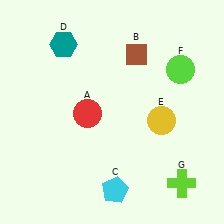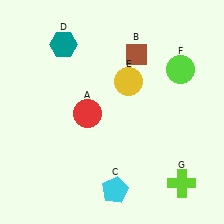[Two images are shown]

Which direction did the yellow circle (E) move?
The yellow circle (E) moved up.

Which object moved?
The yellow circle (E) moved up.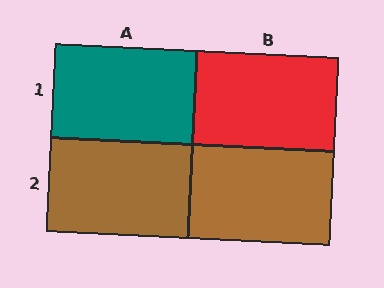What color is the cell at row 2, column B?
Brown.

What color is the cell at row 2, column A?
Brown.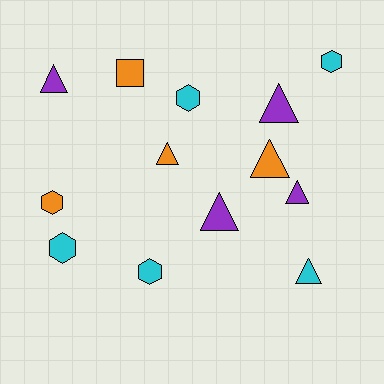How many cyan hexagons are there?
There are 4 cyan hexagons.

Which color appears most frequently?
Cyan, with 5 objects.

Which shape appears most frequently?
Triangle, with 7 objects.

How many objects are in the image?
There are 13 objects.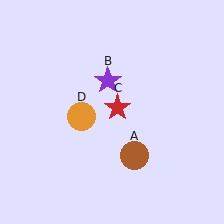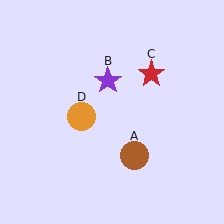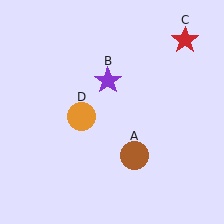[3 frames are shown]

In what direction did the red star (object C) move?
The red star (object C) moved up and to the right.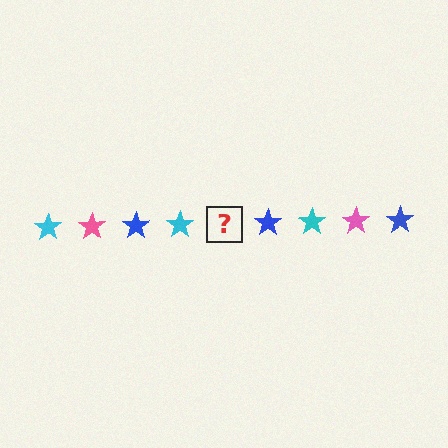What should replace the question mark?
The question mark should be replaced with a pink star.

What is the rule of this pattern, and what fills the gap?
The rule is that the pattern cycles through cyan, pink, blue stars. The gap should be filled with a pink star.